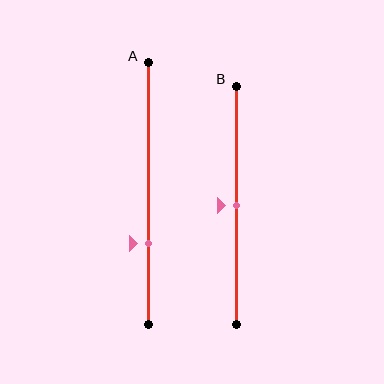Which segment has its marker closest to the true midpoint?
Segment B has its marker closest to the true midpoint.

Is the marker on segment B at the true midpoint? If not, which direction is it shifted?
Yes, the marker on segment B is at the true midpoint.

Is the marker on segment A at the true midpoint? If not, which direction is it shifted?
No, the marker on segment A is shifted downward by about 19% of the segment length.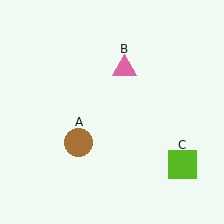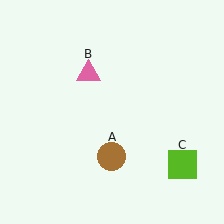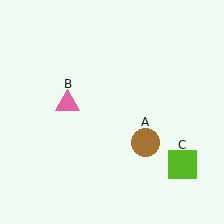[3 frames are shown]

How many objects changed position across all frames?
2 objects changed position: brown circle (object A), pink triangle (object B).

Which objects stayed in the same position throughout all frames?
Lime square (object C) remained stationary.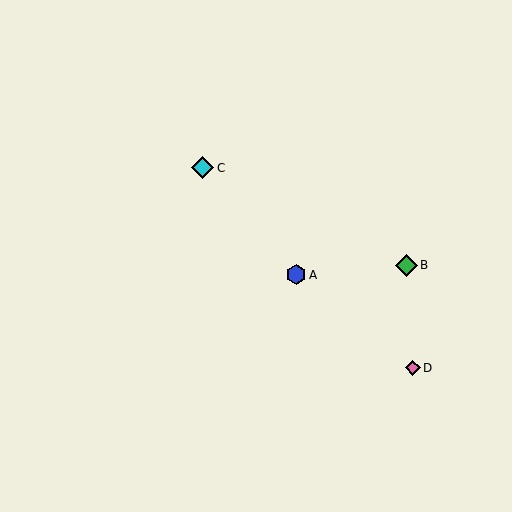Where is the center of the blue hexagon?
The center of the blue hexagon is at (296, 275).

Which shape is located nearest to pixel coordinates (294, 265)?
The blue hexagon (labeled A) at (296, 275) is nearest to that location.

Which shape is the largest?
The green diamond (labeled B) is the largest.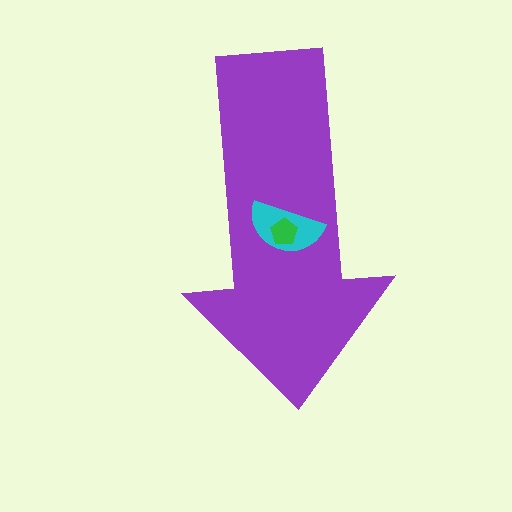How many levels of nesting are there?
3.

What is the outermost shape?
The purple arrow.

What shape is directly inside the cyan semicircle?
The green pentagon.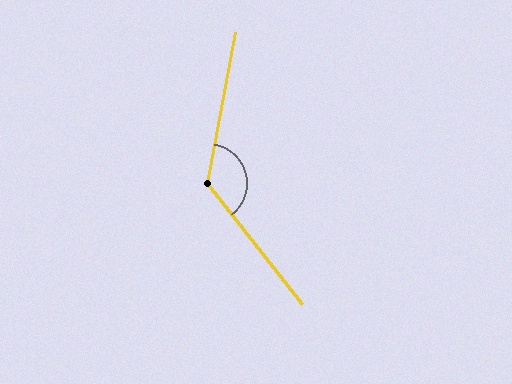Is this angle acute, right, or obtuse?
It is obtuse.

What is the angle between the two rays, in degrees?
Approximately 131 degrees.